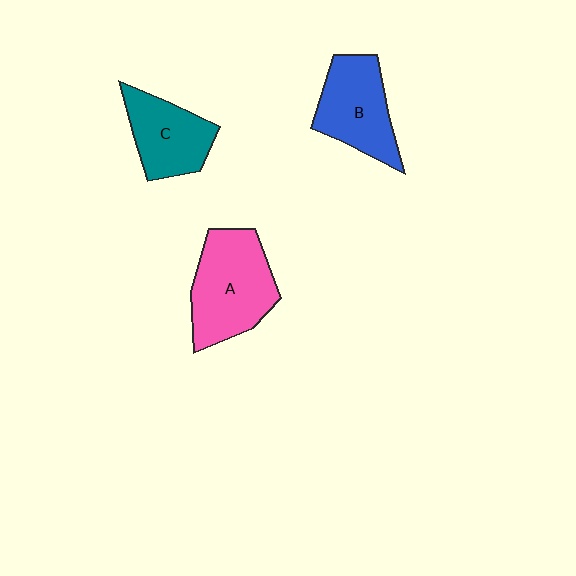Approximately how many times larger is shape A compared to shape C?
Approximately 1.4 times.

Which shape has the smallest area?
Shape C (teal).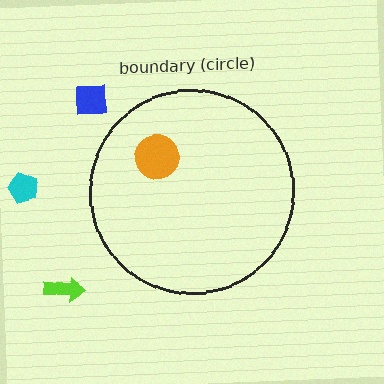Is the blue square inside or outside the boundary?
Outside.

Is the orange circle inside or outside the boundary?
Inside.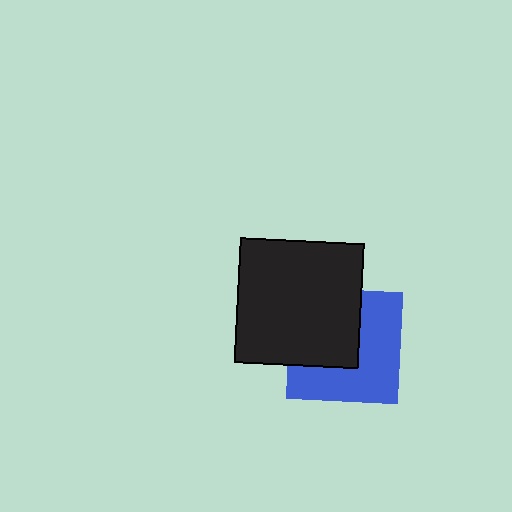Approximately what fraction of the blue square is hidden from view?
Roughly 44% of the blue square is hidden behind the black square.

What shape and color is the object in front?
The object in front is a black square.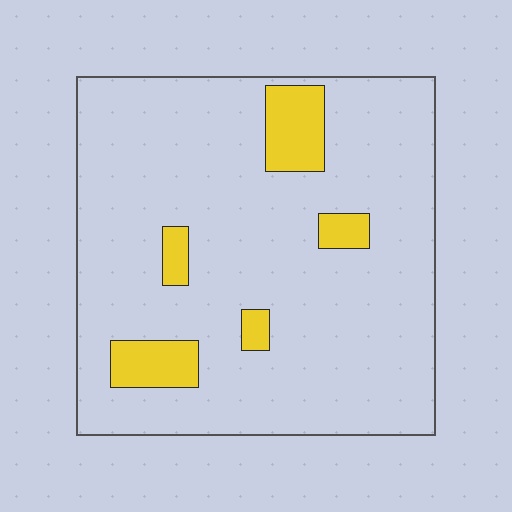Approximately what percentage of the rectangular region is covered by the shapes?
Approximately 10%.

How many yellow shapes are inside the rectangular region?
5.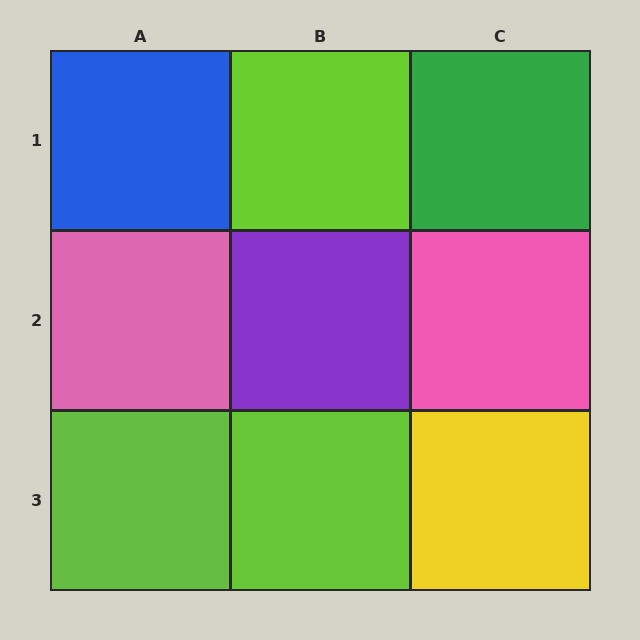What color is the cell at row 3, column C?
Yellow.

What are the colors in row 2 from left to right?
Pink, purple, pink.